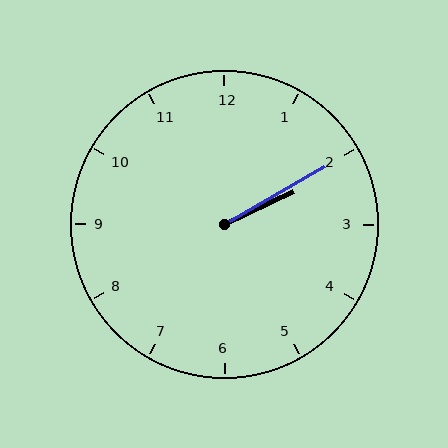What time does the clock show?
2:10.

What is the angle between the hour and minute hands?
Approximately 5 degrees.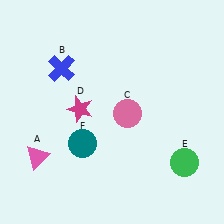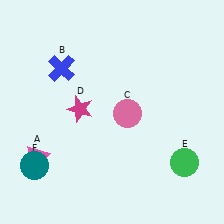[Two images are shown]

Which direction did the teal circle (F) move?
The teal circle (F) moved left.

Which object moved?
The teal circle (F) moved left.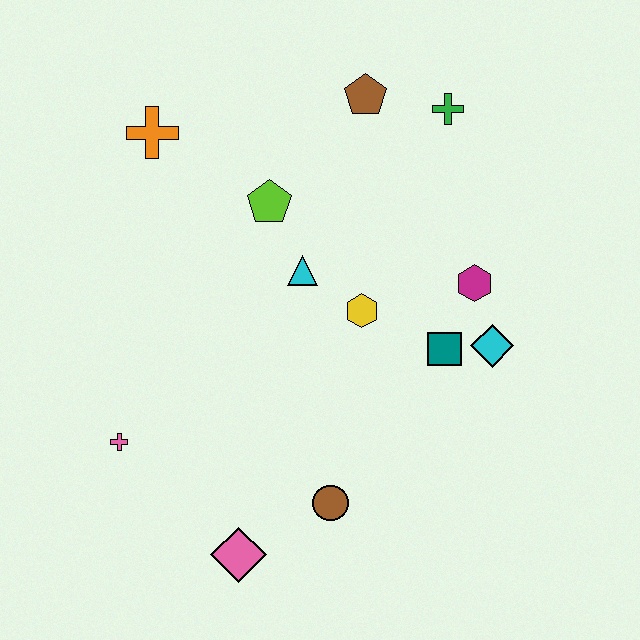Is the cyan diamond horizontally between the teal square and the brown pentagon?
No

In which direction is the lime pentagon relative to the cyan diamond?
The lime pentagon is to the left of the cyan diamond.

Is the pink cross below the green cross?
Yes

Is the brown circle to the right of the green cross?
No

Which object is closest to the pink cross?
The pink diamond is closest to the pink cross.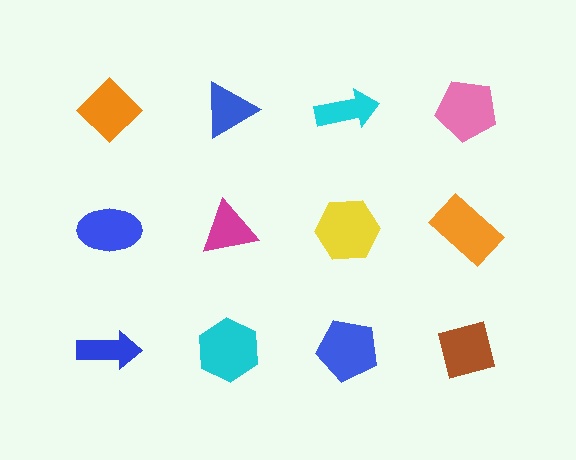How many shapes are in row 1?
4 shapes.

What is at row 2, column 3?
A yellow hexagon.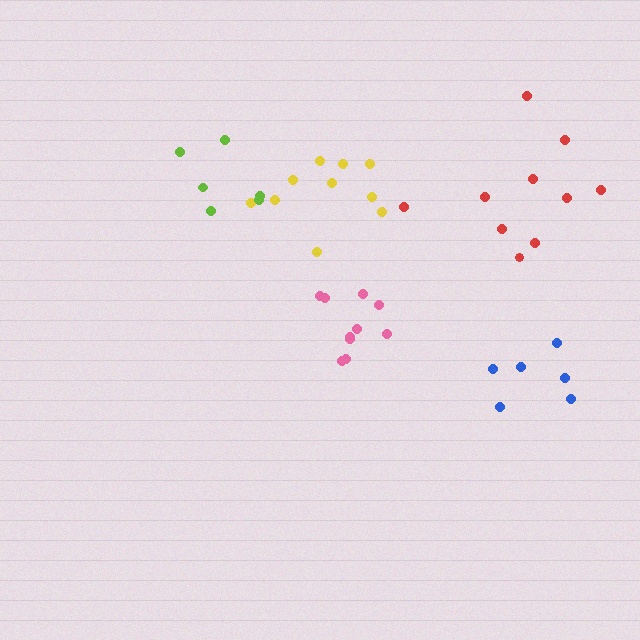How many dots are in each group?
Group 1: 10 dots, Group 2: 10 dots, Group 3: 6 dots, Group 4: 10 dots, Group 5: 6 dots (42 total).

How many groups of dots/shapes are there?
There are 5 groups.